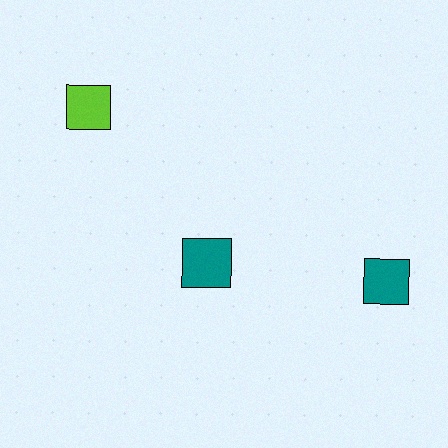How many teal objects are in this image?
There are 2 teal objects.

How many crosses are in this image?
There are no crosses.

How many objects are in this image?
There are 3 objects.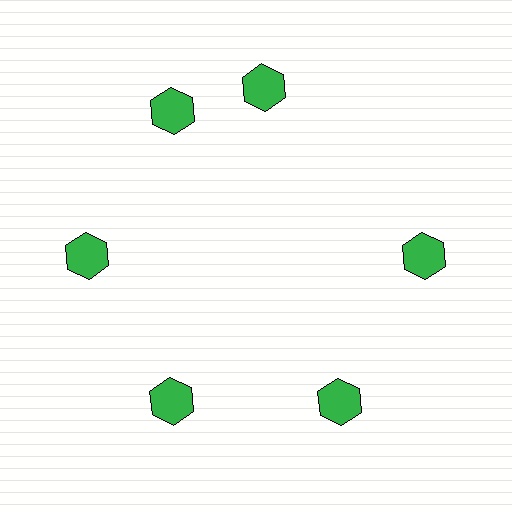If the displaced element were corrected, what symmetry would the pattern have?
It would have 6-fold rotational symmetry — the pattern would map onto itself every 60 degrees.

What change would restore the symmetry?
The symmetry would be restored by rotating it back into even spacing with its neighbors so that all 6 hexagons sit at equal angles and equal distance from the center.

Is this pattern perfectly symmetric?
No. The 6 green hexagons are arranged in a ring, but one element near the 1 o'clock position is rotated out of alignment along the ring, breaking the 6-fold rotational symmetry.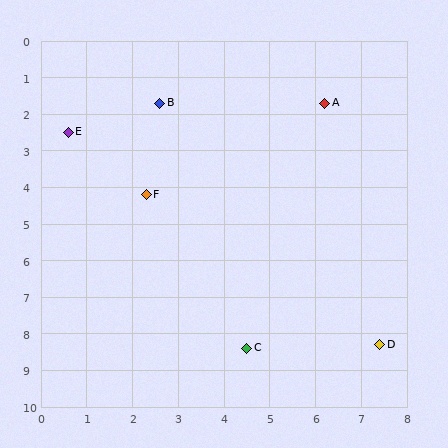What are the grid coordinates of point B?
Point B is at approximately (2.6, 1.7).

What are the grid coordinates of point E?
Point E is at approximately (0.6, 2.5).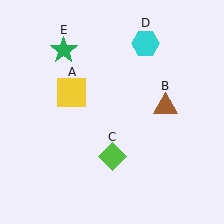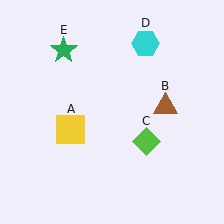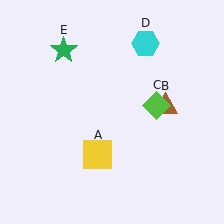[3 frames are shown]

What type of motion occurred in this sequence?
The yellow square (object A), lime diamond (object C) rotated counterclockwise around the center of the scene.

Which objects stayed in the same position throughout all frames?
Brown triangle (object B) and cyan hexagon (object D) and green star (object E) remained stationary.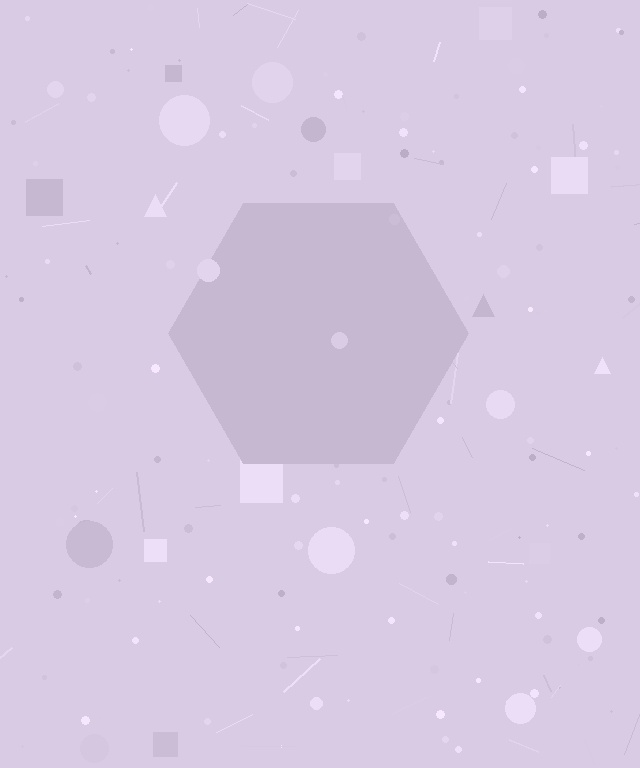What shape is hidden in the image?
A hexagon is hidden in the image.